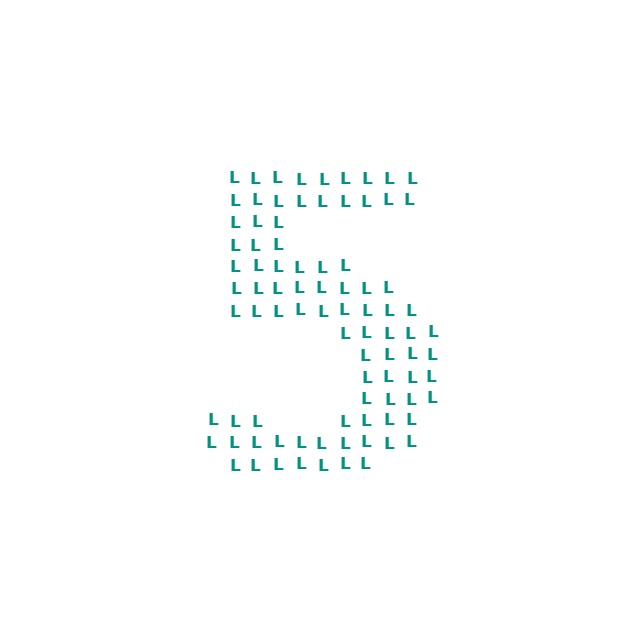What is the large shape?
The large shape is the digit 5.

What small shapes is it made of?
It is made of small letter L's.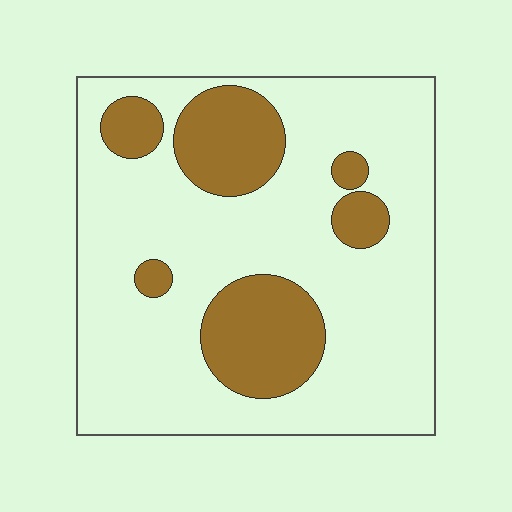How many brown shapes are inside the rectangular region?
6.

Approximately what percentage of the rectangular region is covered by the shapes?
Approximately 25%.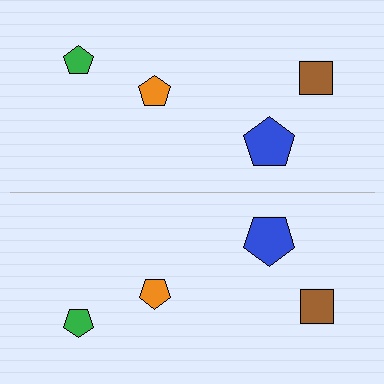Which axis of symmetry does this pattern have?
The pattern has a horizontal axis of symmetry running through the center of the image.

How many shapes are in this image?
There are 8 shapes in this image.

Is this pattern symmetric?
Yes, this pattern has bilateral (reflection) symmetry.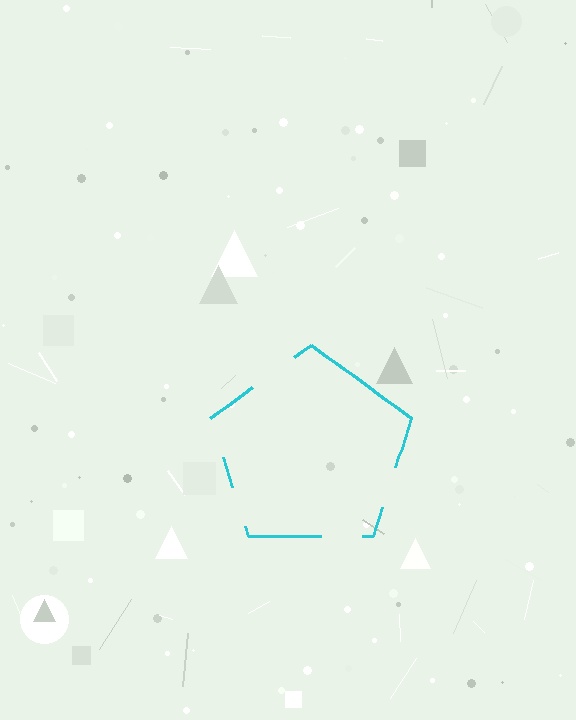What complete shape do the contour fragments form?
The contour fragments form a pentagon.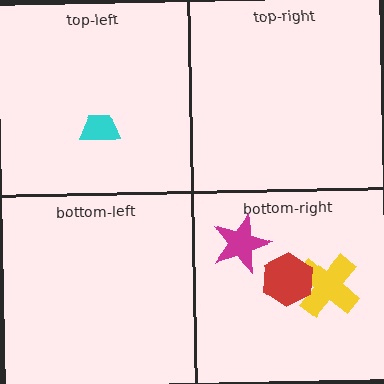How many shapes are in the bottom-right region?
3.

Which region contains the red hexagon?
The bottom-right region.